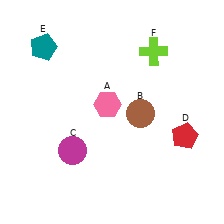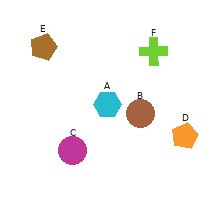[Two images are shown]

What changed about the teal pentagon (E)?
In Image 1, E is teal. In Image 2, it changed to brown.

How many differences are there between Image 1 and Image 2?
There are 3 differences between the two images.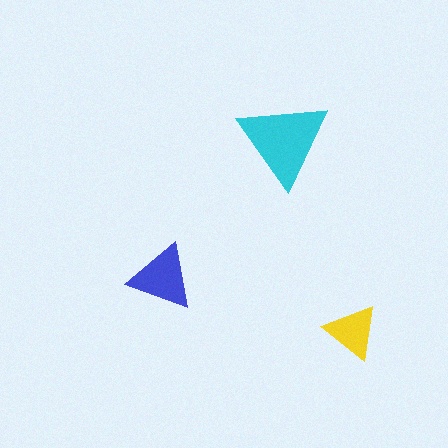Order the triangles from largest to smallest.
the cyan one, the blue one, the yellow one.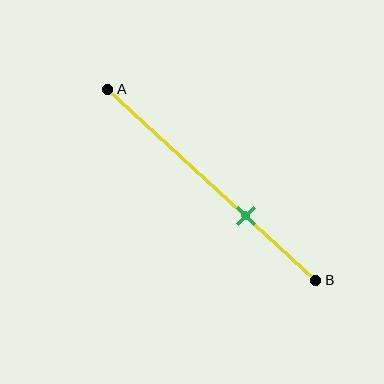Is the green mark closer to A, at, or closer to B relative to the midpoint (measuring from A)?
The green mark is closer to point B than the midpoint of segment AB.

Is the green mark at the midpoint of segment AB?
No, the mark is at about 65% from A, not at the 50% midpoint.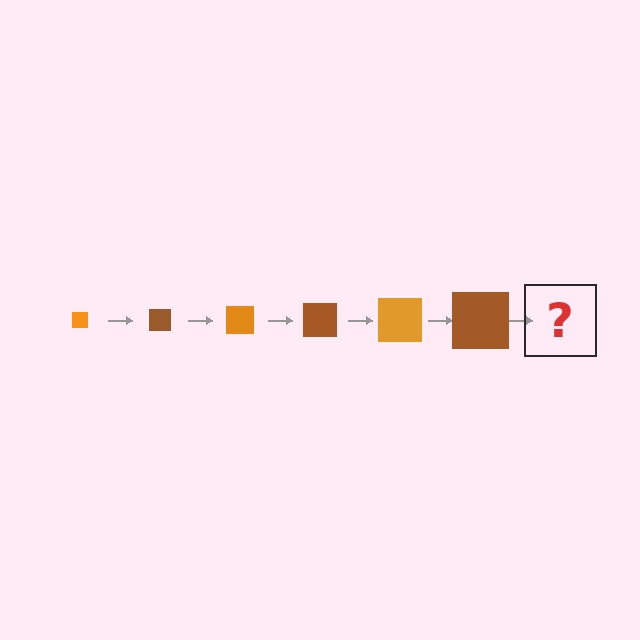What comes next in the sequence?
The next element should be an orange square, larger than the previous one.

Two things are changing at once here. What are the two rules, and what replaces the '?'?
The two rules are that the square grows larger each step and the color cycles through orange and brown. The '?' should be an orange square, larger than the previous one.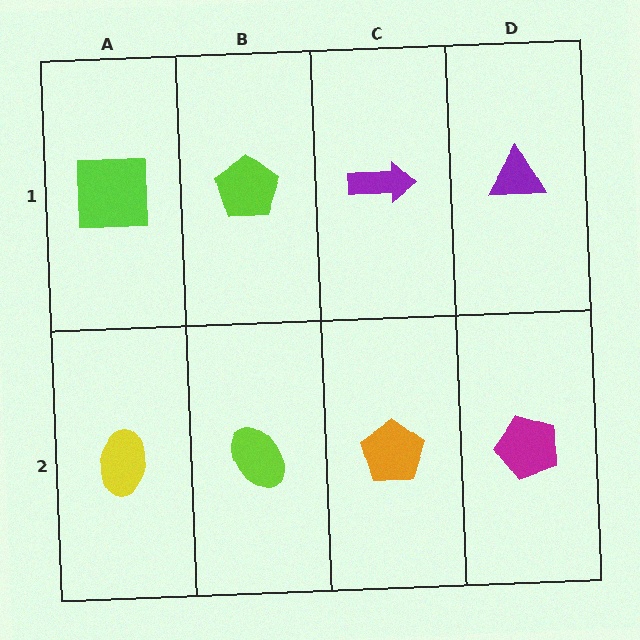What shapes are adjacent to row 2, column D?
A purple triangle (row 1, column D), an orange pentagon (row 2, column C).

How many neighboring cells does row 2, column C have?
3.